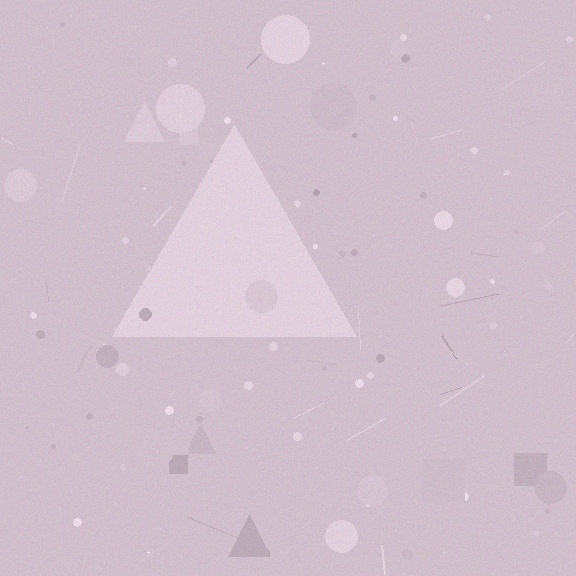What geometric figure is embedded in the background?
A triangle is embedded in the background.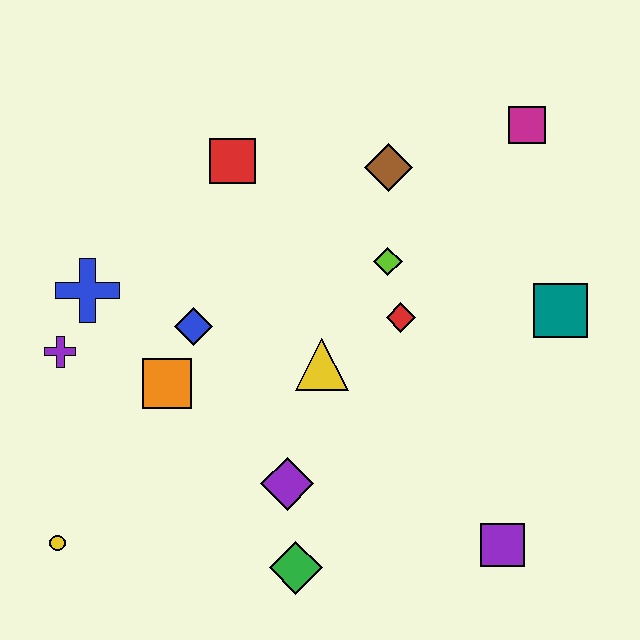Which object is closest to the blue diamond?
The orange square is closest to the blue diamond.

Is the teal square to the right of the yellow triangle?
Yes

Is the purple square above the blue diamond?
No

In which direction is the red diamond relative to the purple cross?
The red diamond is to the right of the purple cross.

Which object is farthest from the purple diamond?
The magenta square is farthest from the purple diamond.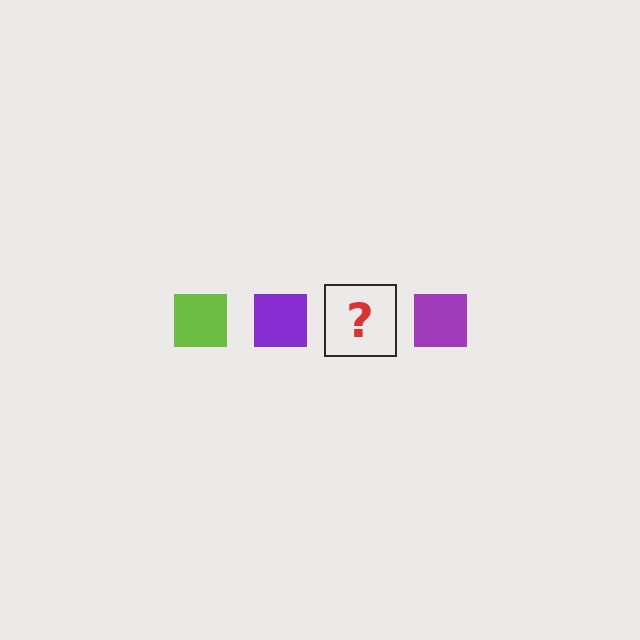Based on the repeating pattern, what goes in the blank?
The blank should be a lime square.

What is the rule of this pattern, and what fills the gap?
The rule is that the pattern cycles through lime, purple squares. The gap should be filled with a lime square.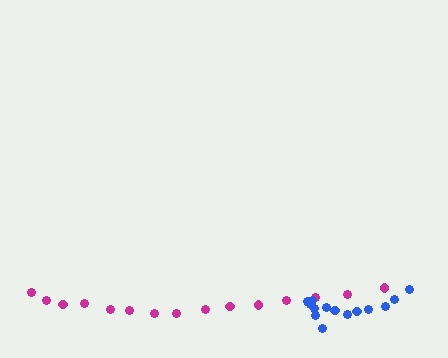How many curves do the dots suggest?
There are 2 distinct paths.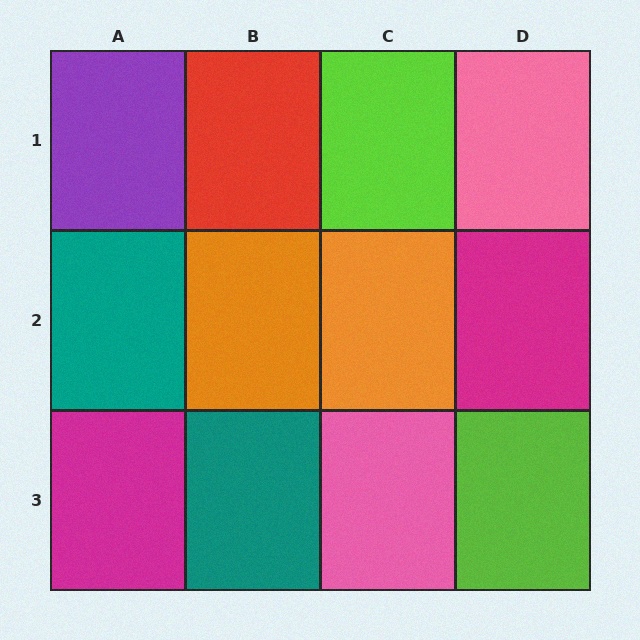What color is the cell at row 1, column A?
Purple.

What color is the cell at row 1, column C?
Lime.